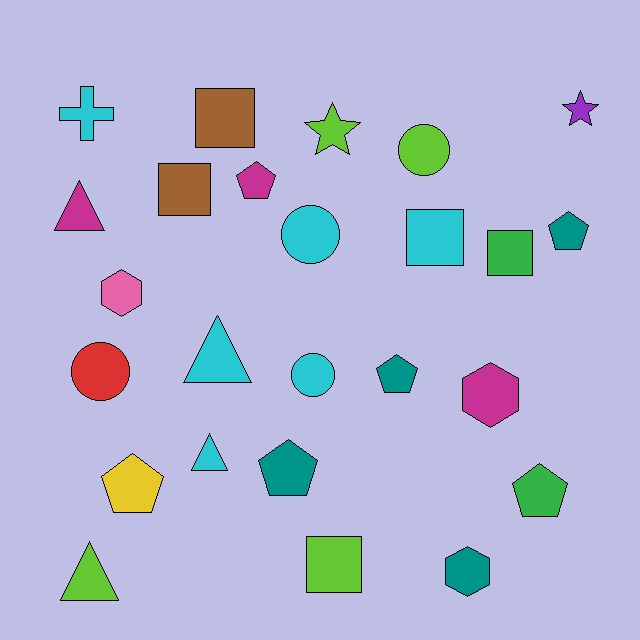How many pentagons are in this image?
There are 6 pentagons.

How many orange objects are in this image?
There are no orange objects.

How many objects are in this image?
There are 25 objects.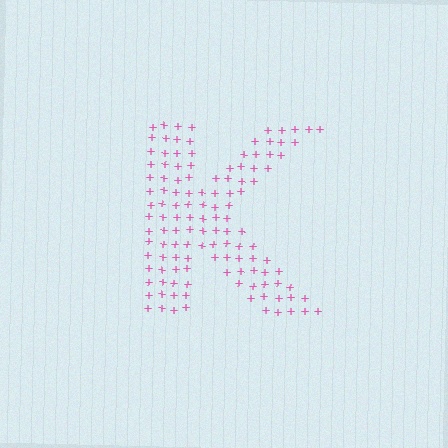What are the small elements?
The small elements are plus signs.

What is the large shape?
The large shape is the letter K.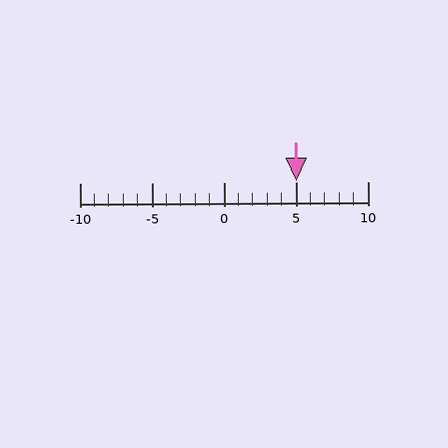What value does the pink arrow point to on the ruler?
The pink arrow points to approximately 5.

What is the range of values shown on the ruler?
The ruler shows values from -10 to 10.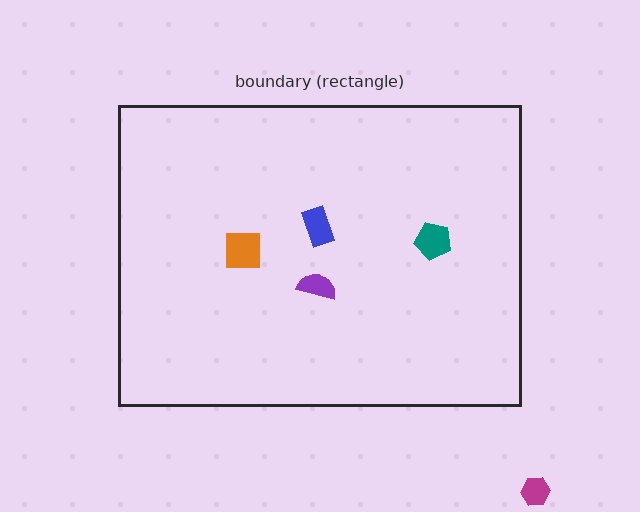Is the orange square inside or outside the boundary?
Inside.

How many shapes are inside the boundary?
4 inside, 1 outside.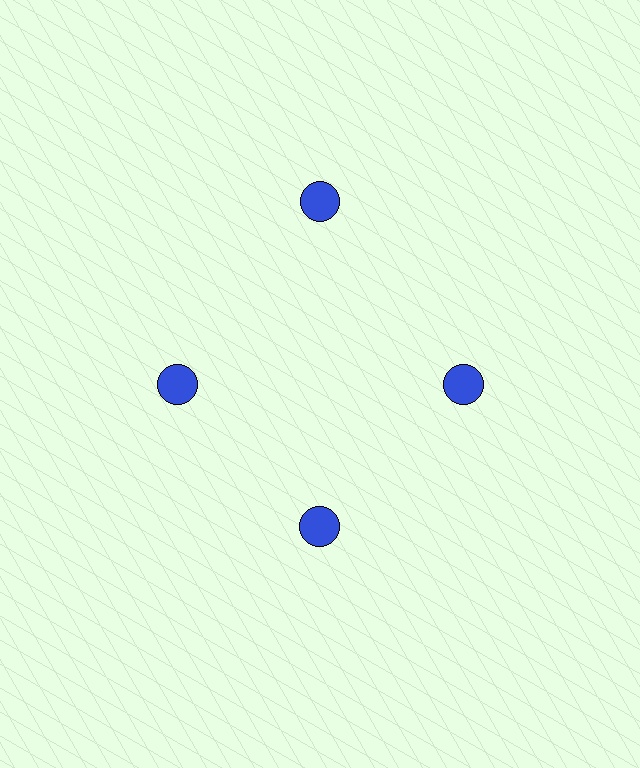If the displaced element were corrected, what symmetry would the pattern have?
It would have 4-fold rotational symmetry — the pattern would map onto itself every 90 degrees.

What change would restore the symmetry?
The symmetry would be restored by moving it inward, back onto the ring so that all 4 circles sit at equal angles and equal distance from the center.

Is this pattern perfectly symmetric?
No. The 4 blue circles are arranged in a ring, but one element near the 12 o'clock position is pushed outward from the center, breaking the 4-fold rotational symmetry.